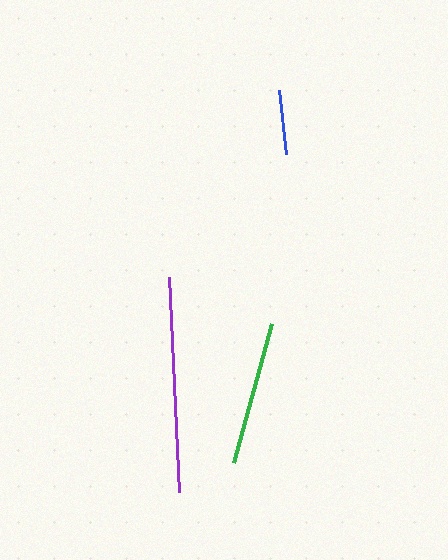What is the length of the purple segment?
The purple segment is approximately 216 pixels long.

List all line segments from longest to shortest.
From longest to shortest: purple, green, blue.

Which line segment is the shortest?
The blue line is the shortest at approximately 65 pixels.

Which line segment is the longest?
The purple line is the longest at approximately 216 pixels.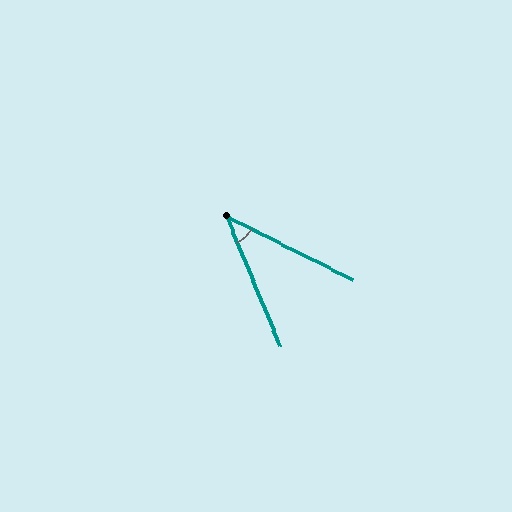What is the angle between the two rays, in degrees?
Approximately 41 degrees.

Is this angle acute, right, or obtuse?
It is acute.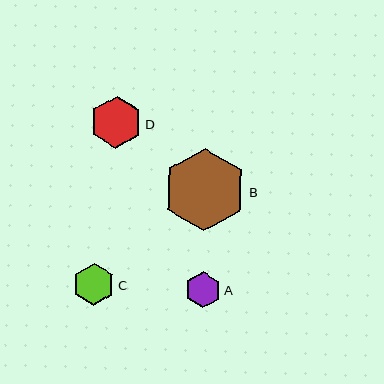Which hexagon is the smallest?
Hexagon A is the smallest with a size of approximately 36 pixels.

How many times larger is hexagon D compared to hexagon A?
Hexagon D is approximately 1.4 times the size of hexagon A.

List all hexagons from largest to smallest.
From largest to smallest: B, D, C, A.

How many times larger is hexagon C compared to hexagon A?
Hexagon C is approximately 1.2 times the size of hexagon A.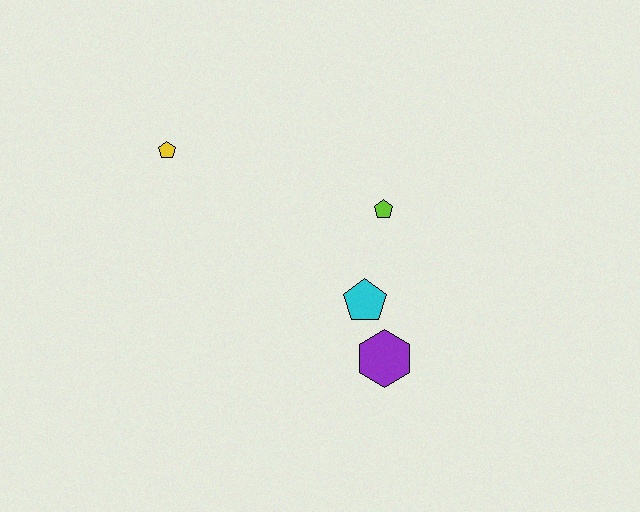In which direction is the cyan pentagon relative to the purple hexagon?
The cyan pentagon is above the purple hexagon.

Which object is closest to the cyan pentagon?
The purple hexagon is closest to the cyan pentagon.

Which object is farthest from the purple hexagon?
The yellow pentagon is farthest from the purple hexagon.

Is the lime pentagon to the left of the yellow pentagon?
No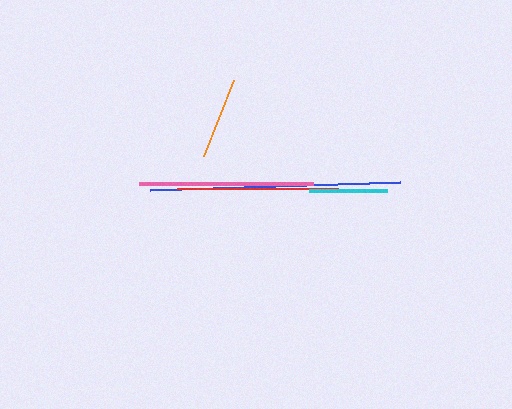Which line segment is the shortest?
The cyan line is the shortest at approximately 77 pixels.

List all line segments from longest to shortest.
From longest to shortest: blue, pink, red, orange, cyan.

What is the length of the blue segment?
The blue segment is approximately 251 pixels long.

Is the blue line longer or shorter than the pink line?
The blue line is longer than the pink line.